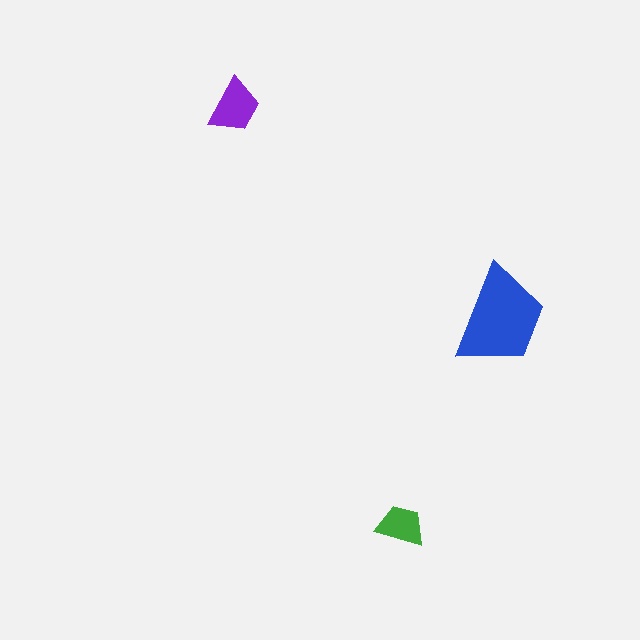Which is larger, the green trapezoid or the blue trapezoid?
The blue one.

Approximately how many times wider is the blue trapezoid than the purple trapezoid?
About 2 times wider.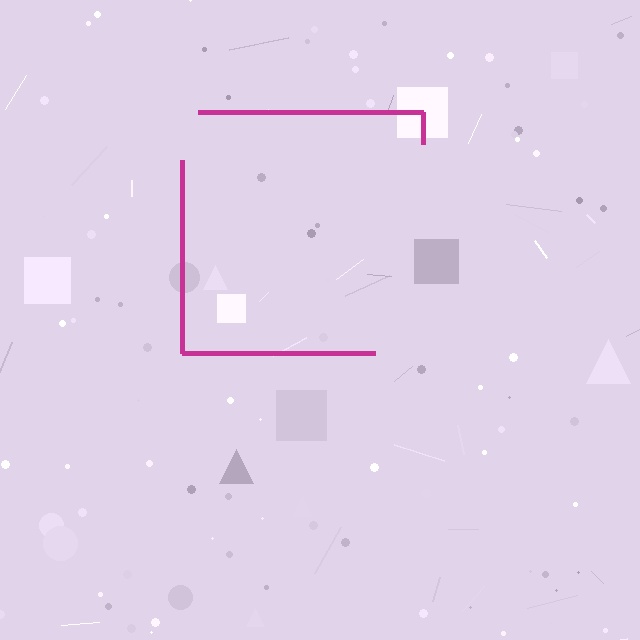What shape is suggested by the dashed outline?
The dashed outline suggests a square.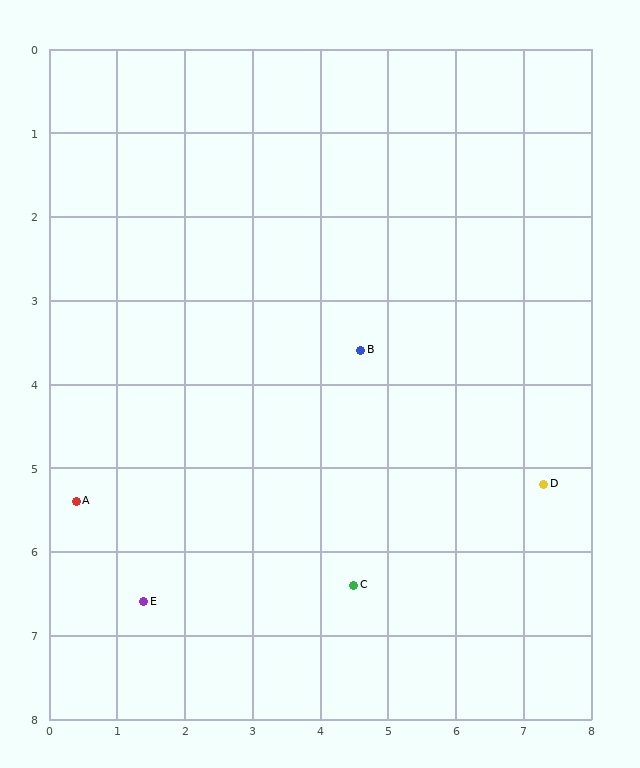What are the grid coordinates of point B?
Point B is at approximately (4.6, 3.6).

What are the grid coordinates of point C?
Point C is at approximately (4.5, 6.4).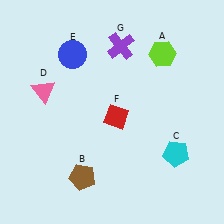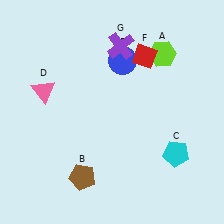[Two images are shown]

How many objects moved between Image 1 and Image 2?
2 objects moved between the two images.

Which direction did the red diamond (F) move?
The red diamond (F) moved up.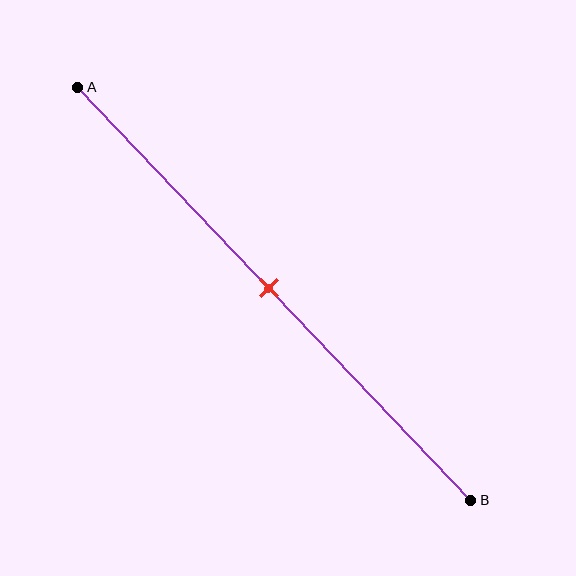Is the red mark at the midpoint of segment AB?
Yes, the mark is approximately at the midpoint.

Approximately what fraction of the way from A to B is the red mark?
The red mark is approximately 50% of the way from A to B.